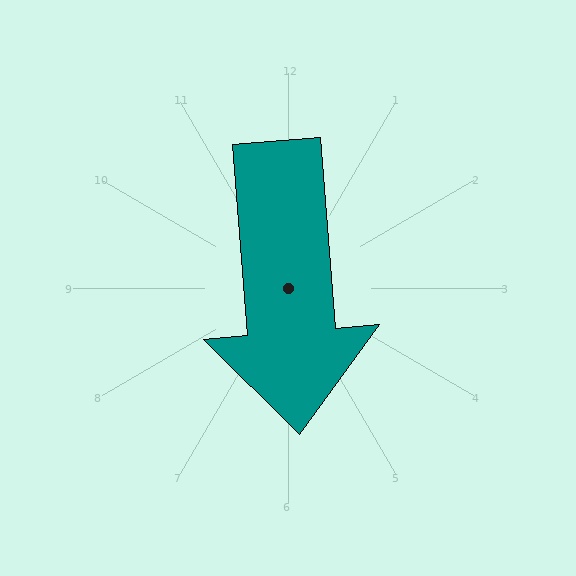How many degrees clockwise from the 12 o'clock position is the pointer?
Approximately 175 degrees.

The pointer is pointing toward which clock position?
Roughly 6 o'clock.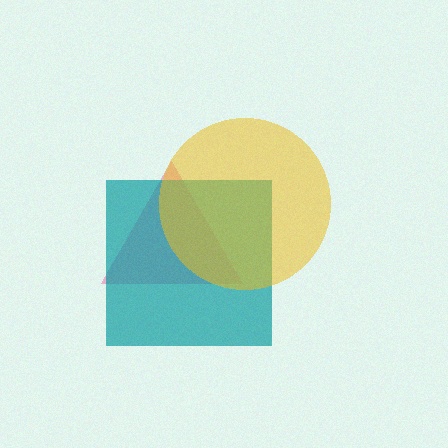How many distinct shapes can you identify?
There are 3 distinct shapes: a pink triangle, a teal square, a yellow circle.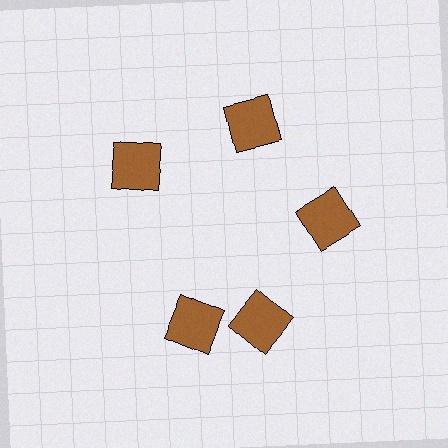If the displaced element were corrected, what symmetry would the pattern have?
It would have 5-fold rotational symmetry — the pattern would map onto itself every 72 degrees.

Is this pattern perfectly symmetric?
No. The 5 brown squares are arranged in a ring, but one element near the 8 o'clock position is rotated out of alignment along the ring, breaking the 5-fold rotational symmetry.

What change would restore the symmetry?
The symmetry would be restored by rotating it back into even spacing with its neighbors so that all 5 squares sit at equal angles and equal distance from the center.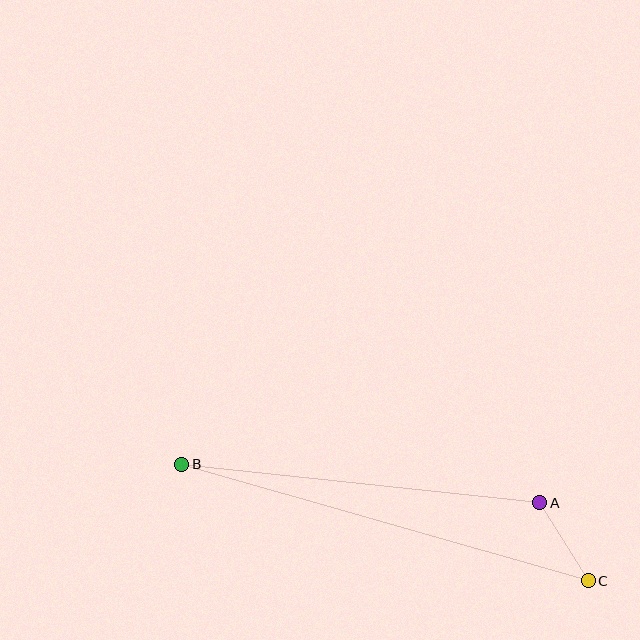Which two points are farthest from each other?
Points B and C are farthest from each other.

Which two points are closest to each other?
Points A and C are closest to each other.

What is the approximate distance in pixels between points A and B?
The distance between A and B is approximately 360 pixels.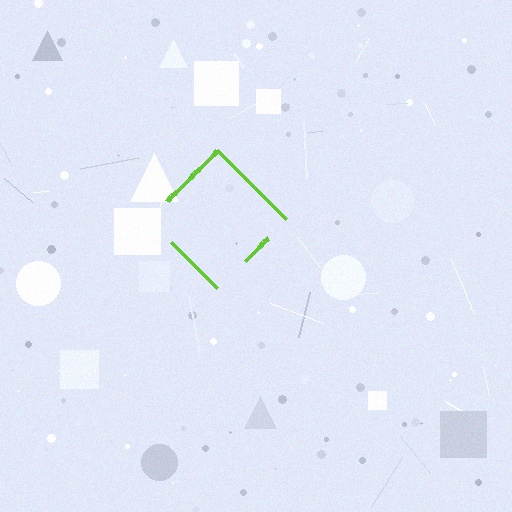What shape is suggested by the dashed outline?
The dashed outline suggests a diamond.